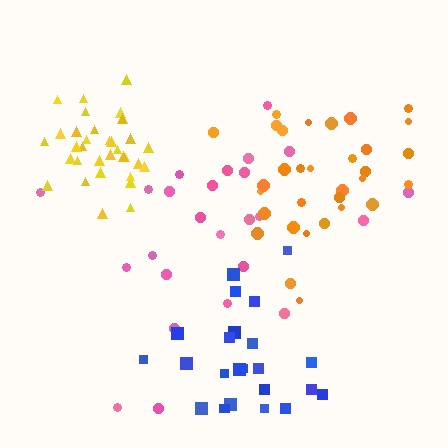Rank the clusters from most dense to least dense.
yellow, orange, blue, pink.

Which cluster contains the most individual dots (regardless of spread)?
Yellow (33).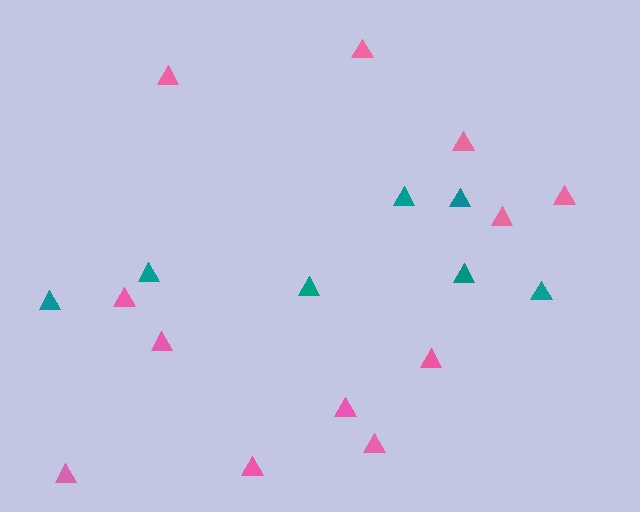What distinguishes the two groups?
There are 2 groups: one group of teal triangles (7) and one group of pink triangles (12).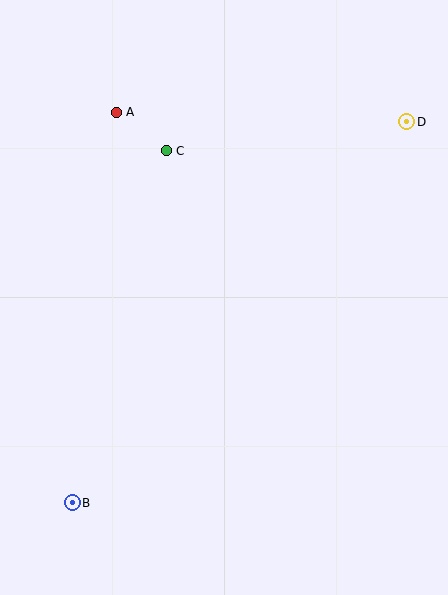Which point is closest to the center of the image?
Point C at (166, 151) is closest to the center.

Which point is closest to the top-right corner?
Point D is closest to the top-right corner.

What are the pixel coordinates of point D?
Point D is at (407, 122).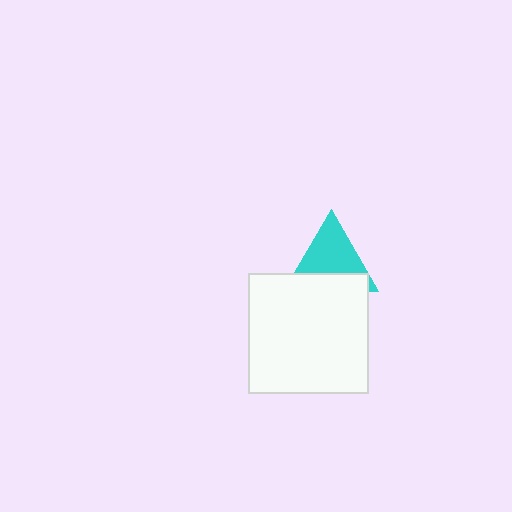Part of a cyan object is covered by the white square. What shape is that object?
It is a triangle.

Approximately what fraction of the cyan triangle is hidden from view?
Roughly 37% of the cyan triangle is hidden behind the white square.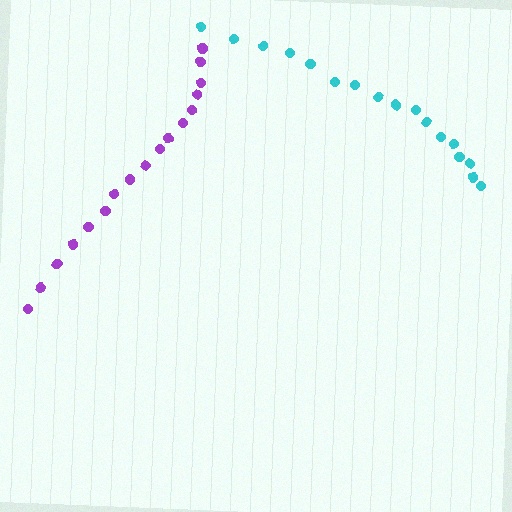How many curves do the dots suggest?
There are 2 distinct paths.